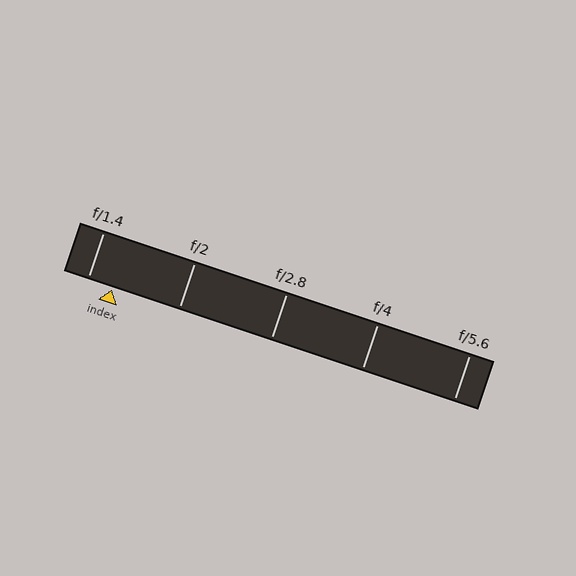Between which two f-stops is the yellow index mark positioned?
The index mark is between f/1.4 and f/2.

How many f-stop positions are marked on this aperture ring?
There are 5 f-stop positions marked.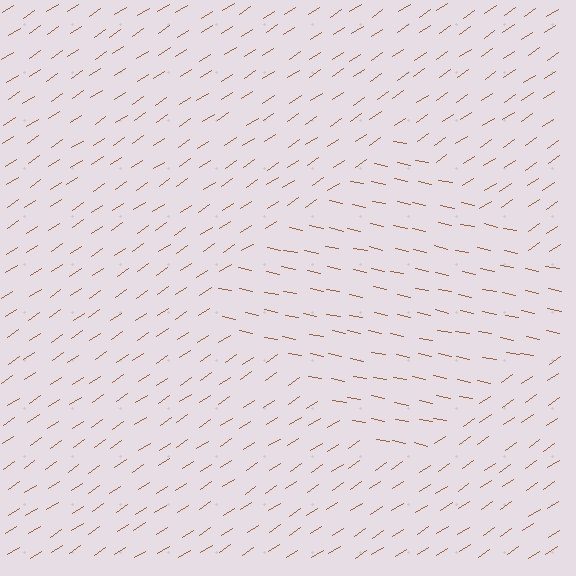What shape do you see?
I see a diamond.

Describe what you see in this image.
The image is filled with small brown line segments. A diamond region in the image has lines oriented differently from the surrounding lines, creating a visible texture boundary.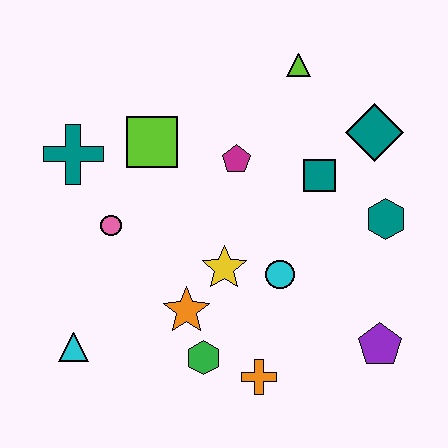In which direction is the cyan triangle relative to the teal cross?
The cyan triangle is below the teal cross.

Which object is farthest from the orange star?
The lime triangle is farthest from the orange star.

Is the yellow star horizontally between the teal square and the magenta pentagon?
No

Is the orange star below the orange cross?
No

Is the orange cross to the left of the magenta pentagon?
No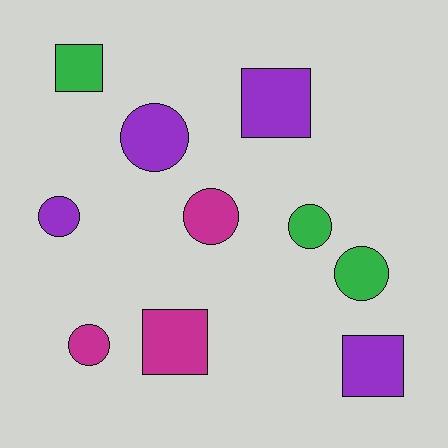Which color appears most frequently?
Purple, with 4 objects.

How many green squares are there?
There is 1 green square.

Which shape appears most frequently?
Circle, with 6 objects.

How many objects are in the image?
There are 10 objects.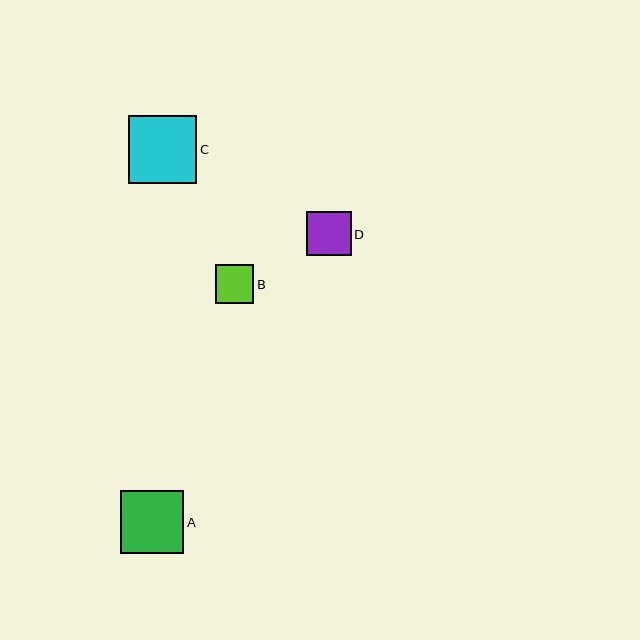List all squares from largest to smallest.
From largest to smallest: C, A, D, B.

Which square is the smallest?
Square B is the smallest with a size of approximately 38 pixels.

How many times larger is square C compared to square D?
Square C is approximately 1.5 times the size of square D.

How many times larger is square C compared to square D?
Square C is approximately 1.5 times the size of square D.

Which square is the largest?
Square C is the largest with a size of approximately 68 pixels.